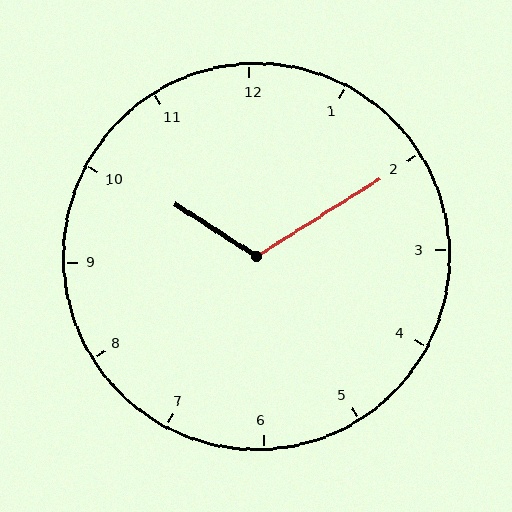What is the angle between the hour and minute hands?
Approximately 115 degrees.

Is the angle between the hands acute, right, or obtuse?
It is obtuse.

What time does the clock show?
10:10.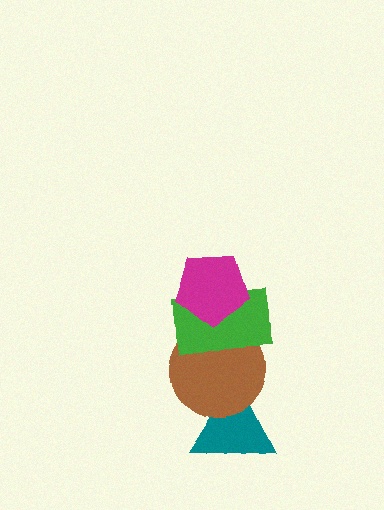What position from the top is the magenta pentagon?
The magenta pentagon is 1st from the top.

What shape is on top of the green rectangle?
The magenta pentagon is on top of the green rectangle.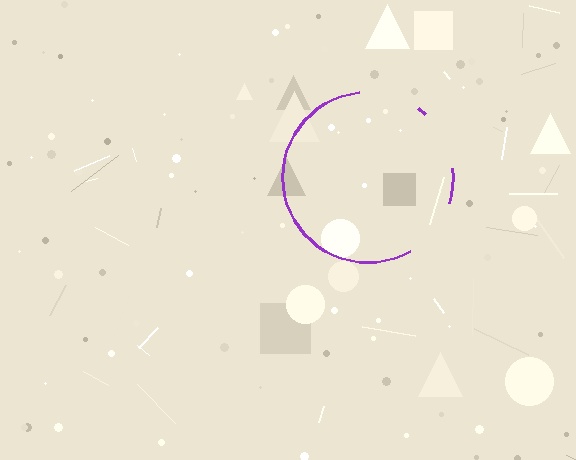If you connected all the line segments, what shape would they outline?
They would outline a circle.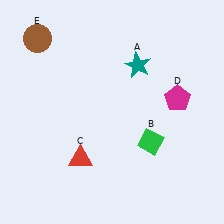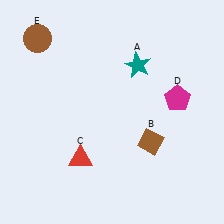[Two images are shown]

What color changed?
The diamond (B) changed from green in Image 1 to brown in Image 2.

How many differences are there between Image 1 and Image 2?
There is 1 difference between the two images.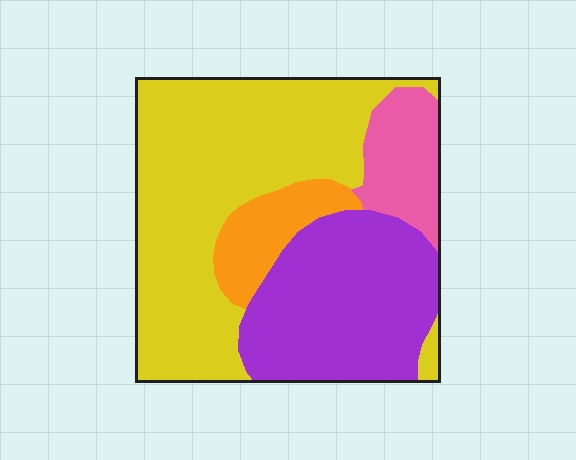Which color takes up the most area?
Yellow, at roughly 50%.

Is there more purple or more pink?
Purple.